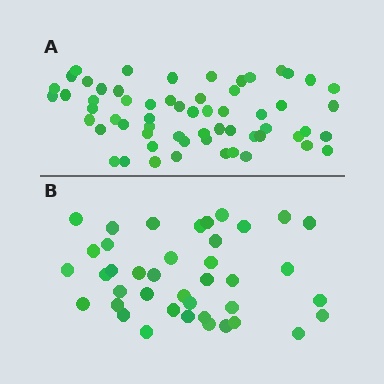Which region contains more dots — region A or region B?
Region A (the top region) has more dots.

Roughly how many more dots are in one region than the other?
Region A has approximately 20 more dots than region B.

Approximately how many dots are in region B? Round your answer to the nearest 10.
About 40 dots.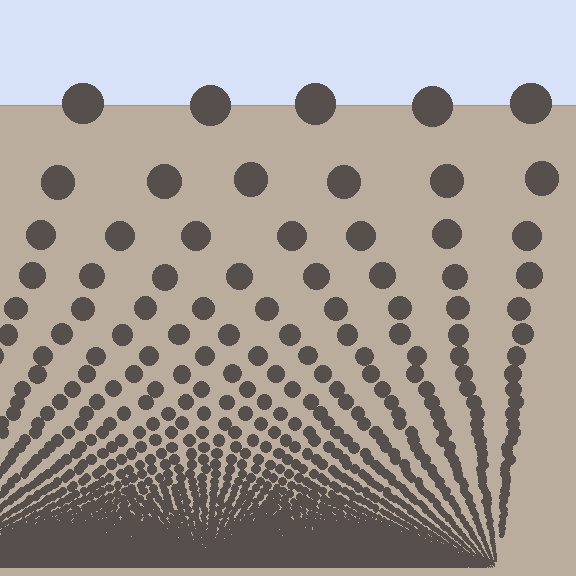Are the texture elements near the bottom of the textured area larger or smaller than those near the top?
Smaller. The gradient is inverted — elements near the bottom are smaller and denser.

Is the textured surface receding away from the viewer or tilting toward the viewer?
The surface appears to tilt toward the viewer. Texture elements get larger and sparser toward the top.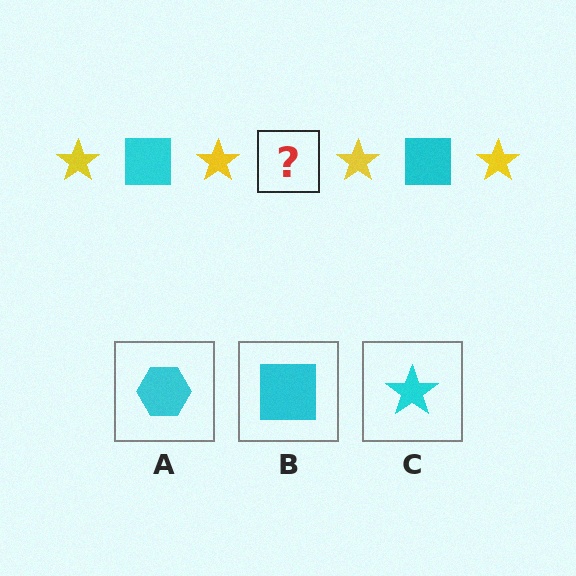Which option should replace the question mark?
Option B.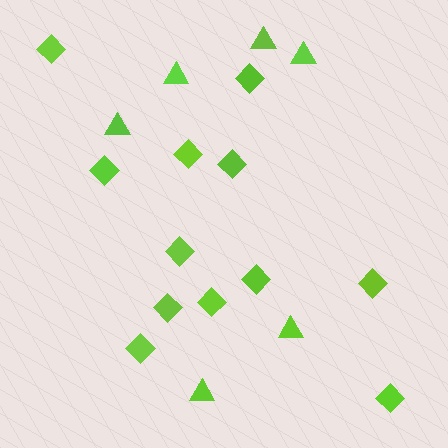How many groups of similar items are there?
There are 2 groups: one group of triangles (6) and one group of diamonds (12).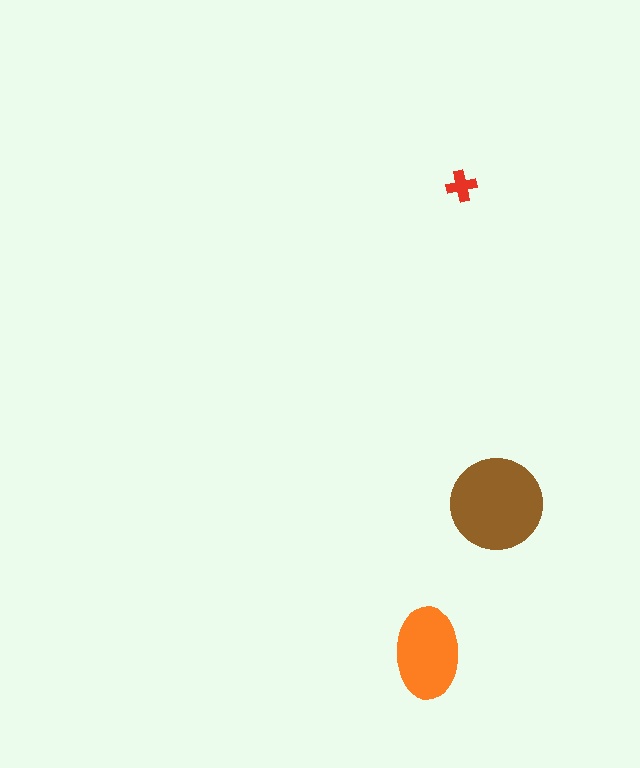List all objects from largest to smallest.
The brown circle, the orange ellipse, the red cross.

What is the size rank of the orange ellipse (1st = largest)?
2nd.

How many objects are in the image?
There are 3 objects in the image.